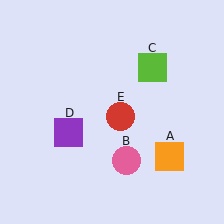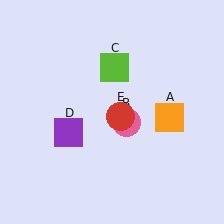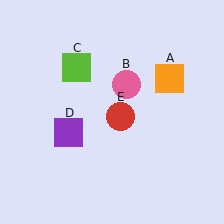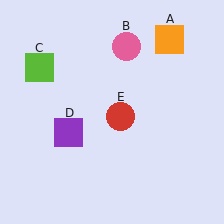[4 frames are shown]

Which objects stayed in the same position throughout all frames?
Purple square (object D) and red circle (object E) remained stationary.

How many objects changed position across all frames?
3 objects changed position: orange square (object A), pink circle (object B), lime square (object C).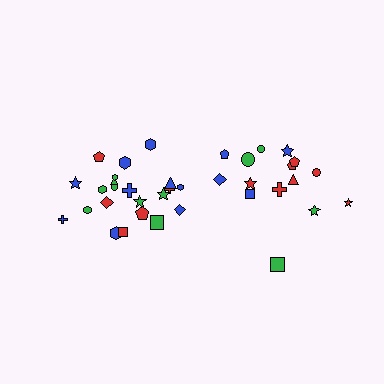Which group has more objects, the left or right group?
The left group.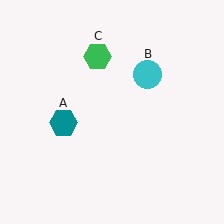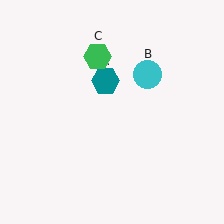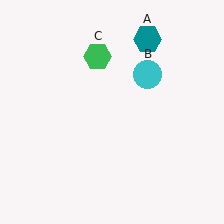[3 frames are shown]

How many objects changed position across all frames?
1 object changed position: teal hexagon (object A).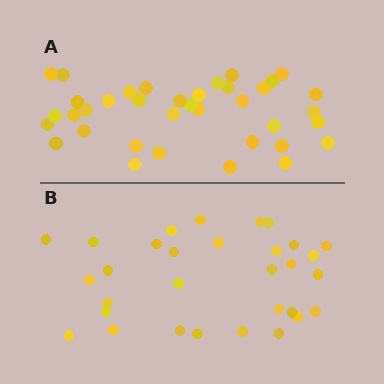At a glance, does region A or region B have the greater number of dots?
Region A (the top region) has more dots.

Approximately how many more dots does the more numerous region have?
Region A has about 6 more dots than region B.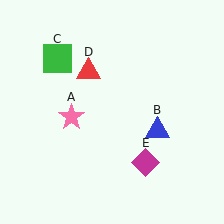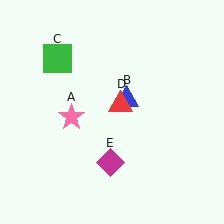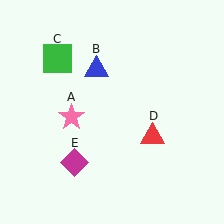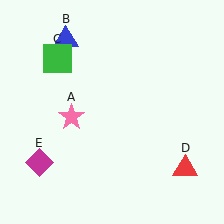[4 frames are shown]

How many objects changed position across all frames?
3 objects changed position: blue triangle (object B), red triangle (object D), magenta diamond (object E).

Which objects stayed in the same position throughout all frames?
Pink star (object A) and green square (object C) remained stationary.